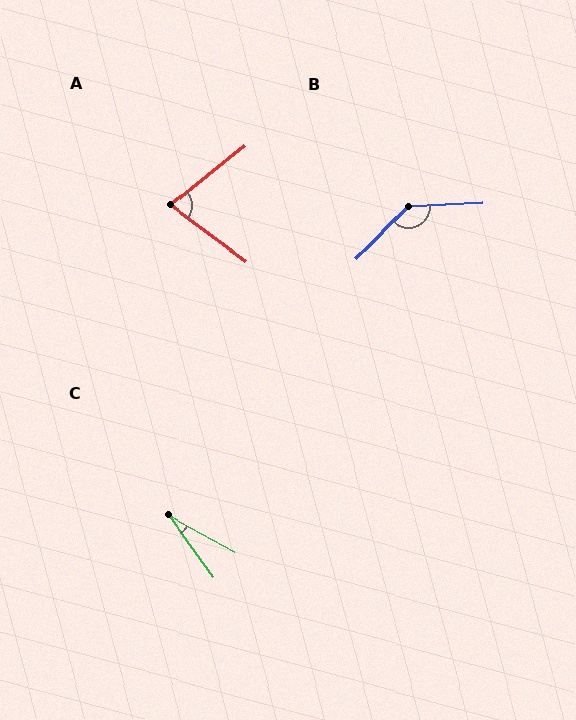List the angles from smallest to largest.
C (25°), A (75°), B (137°).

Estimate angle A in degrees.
Approximately 75 degrees.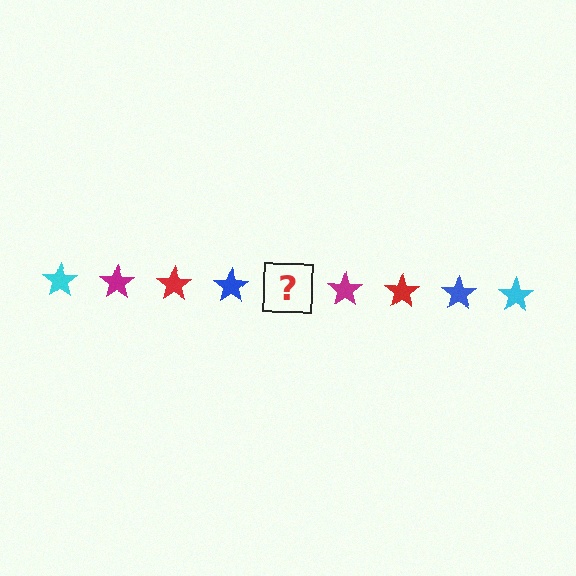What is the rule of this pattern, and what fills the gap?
The rule is that the pattern cycles through cyan, magenta, red, blue stars. The gap should be filled with a cyan star.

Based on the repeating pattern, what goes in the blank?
The blank should be a cyan star.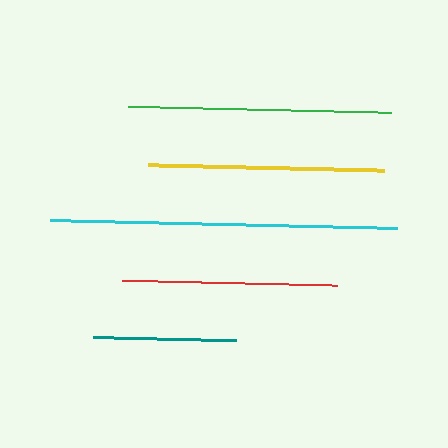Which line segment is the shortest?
The teal line is the shortest at approximately 143 pixels.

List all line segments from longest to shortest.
From longest to shortest: cyan, green, yellow, red, teal.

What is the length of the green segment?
The green segment is approximately 263 pixels long.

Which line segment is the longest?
The cyan line is the longest at approximately 347 pixels.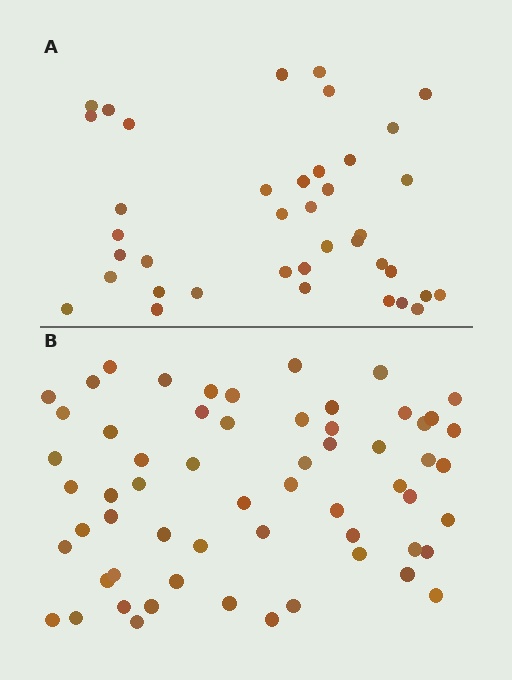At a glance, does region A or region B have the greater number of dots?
Region B (the bottom region) has more dots.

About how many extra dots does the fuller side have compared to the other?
Region B has approximately 20 more dots than region A.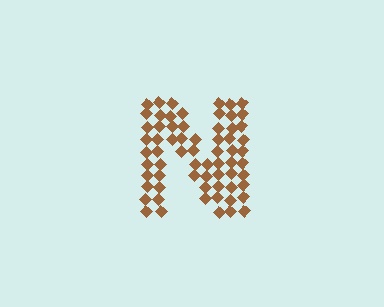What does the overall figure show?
The overall figure shows the letter N.